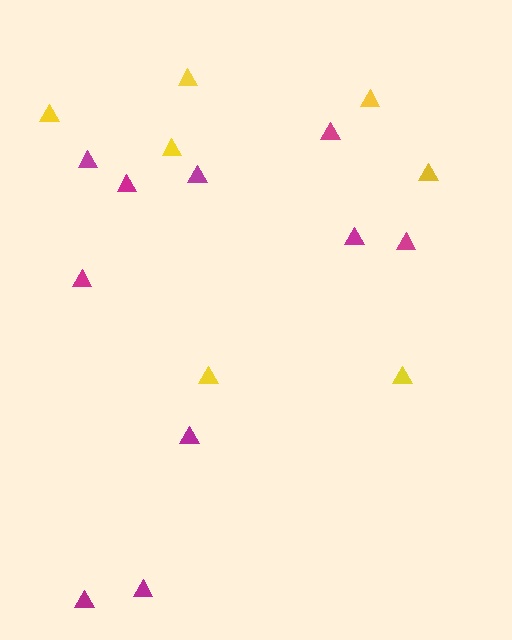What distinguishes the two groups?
There are 2 groups: one group of yellow triangles (7) and one group of magenta triangles (10).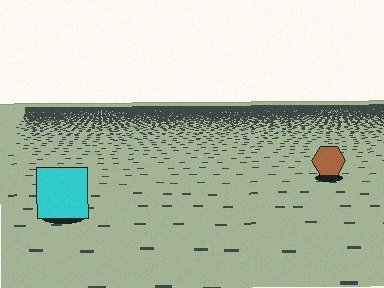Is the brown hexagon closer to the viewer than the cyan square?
No. The cyan square is closer — you can tell from the texture gradient: the ground texture is coarser near it.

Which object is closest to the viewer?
The cyan square is closest. The texture marks near it are larger and more spread out.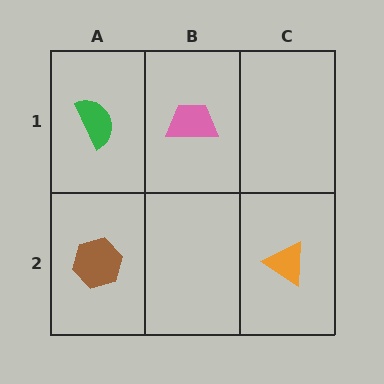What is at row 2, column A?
A brown hexagon.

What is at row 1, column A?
A green semicircle.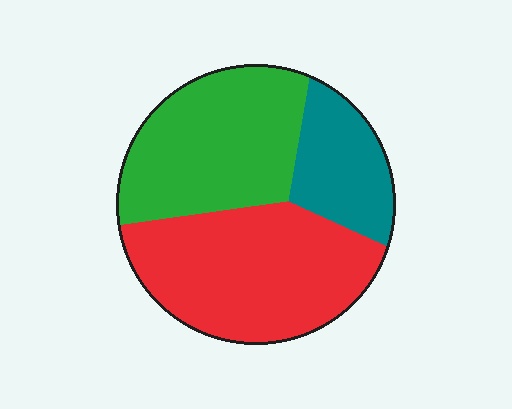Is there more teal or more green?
Green.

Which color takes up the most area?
Red, at roughly 45%.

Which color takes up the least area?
Teal, at roughly 20%.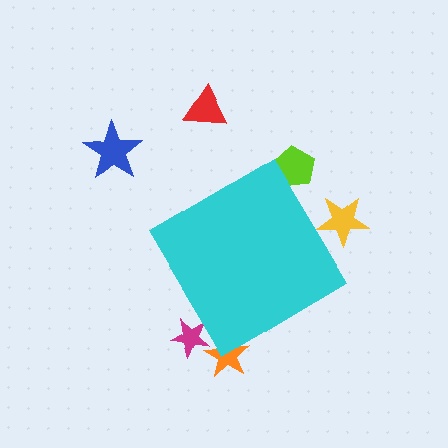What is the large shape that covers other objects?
A cyan diamond.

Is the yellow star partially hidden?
Yes, the yellow star is partially hidden behind the cyan diamond.